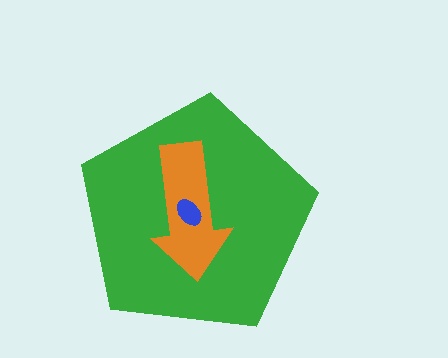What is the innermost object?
The blue ellipse.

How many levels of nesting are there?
3.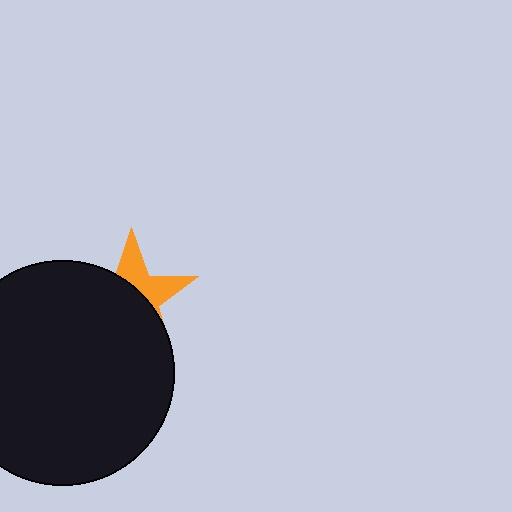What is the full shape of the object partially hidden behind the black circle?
The partially hidden object is an orange star.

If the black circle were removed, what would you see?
You would see the complete orange star.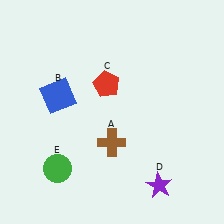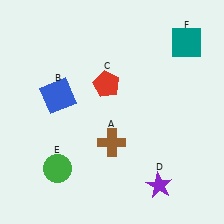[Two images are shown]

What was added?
A teal square (F) was added in Image 2.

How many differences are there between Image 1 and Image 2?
There is 1 difference between the two images.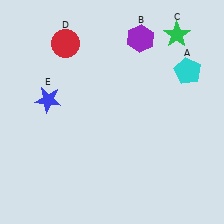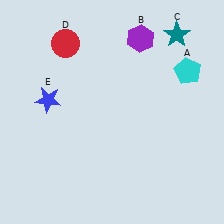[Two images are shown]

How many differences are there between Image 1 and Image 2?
There is 1 difference between the two images.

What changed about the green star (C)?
In Image 1, C is green. In Image 2, it changed to teal.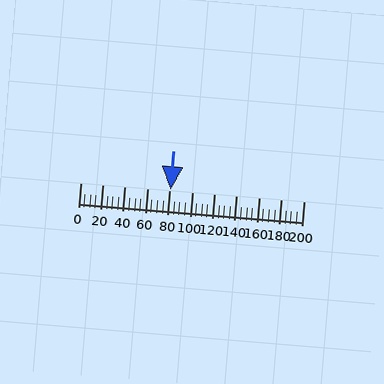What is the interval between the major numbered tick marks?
The major tick marks are spaced 20 units apart.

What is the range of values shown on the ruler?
The ruler shows values from 0 to 200.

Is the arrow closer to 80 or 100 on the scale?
The arrow is closer to 80.